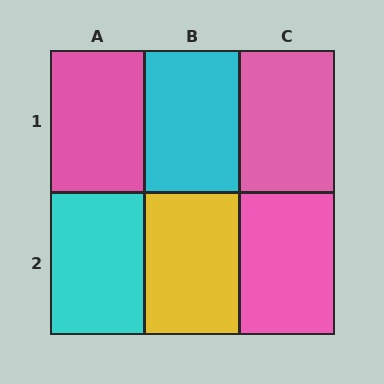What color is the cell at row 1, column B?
Cyan.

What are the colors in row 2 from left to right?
Cyan, yellow, pink.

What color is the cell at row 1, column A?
Pink.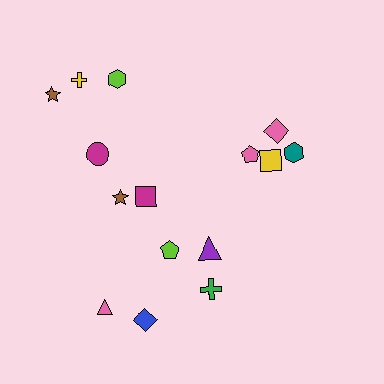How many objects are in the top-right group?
There are 4 objects.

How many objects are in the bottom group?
There are 5 objects.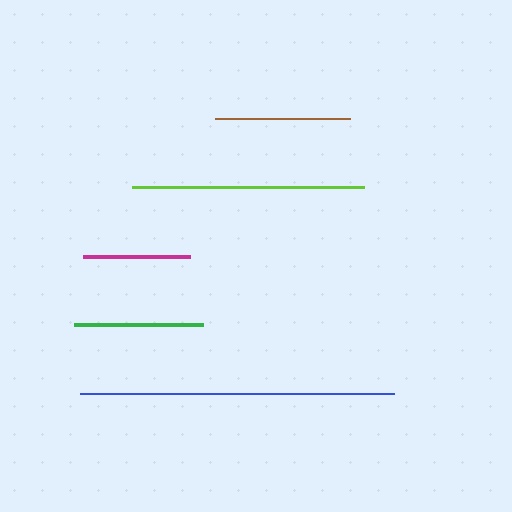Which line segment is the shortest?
The magenta line is the shortest at approximately 106 pixels.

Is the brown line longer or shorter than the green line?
The brown line is longer than the green line.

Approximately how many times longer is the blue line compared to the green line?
The blue line is approximately 2.4 times the length of the green line.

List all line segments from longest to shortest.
From longest to shortest: blue, lime, brown, green, magenta.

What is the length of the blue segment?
The blue segment is approximately 315 pixels long.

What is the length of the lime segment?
The lime segment is approximately 232 pixels long.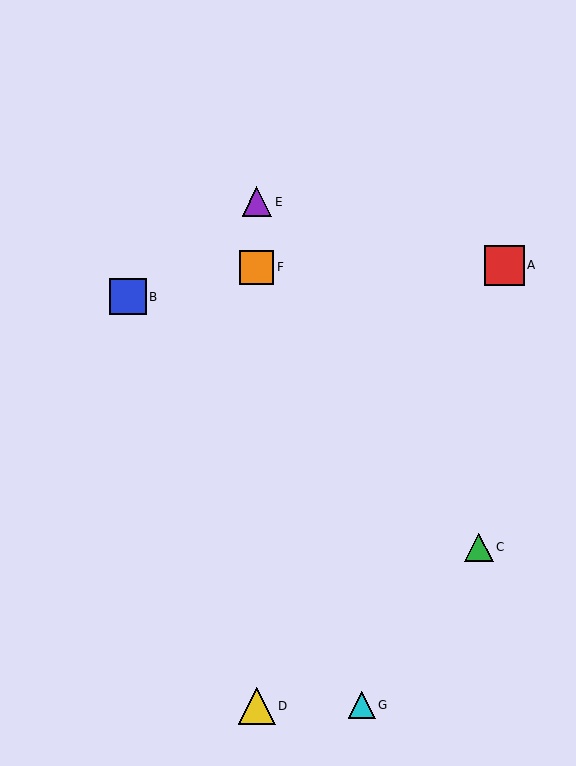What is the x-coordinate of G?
Object G is at x≈362.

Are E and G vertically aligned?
No, E is at x≈257 and G is at x≈362.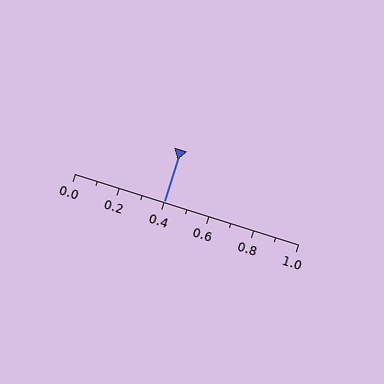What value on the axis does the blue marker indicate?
The marker indicates approximately 0.4.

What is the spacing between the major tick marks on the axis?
The major ticks are spaced 0.2 apart.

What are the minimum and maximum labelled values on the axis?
The axis runs from 0.0 to 1.0.